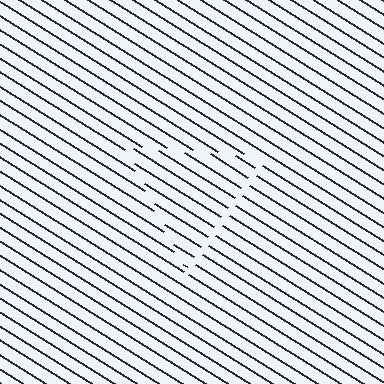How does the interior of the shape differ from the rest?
The interior of the shape contains the same grating, shifted by half a period — the contour is defined by the phase discontinuity where line-ends from the inner and outer gratings abut.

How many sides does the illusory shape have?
3 sides — the line-ends trace a triangle.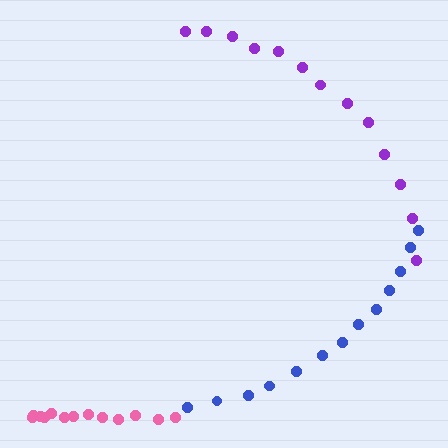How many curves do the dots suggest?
There are 3 distinct paths.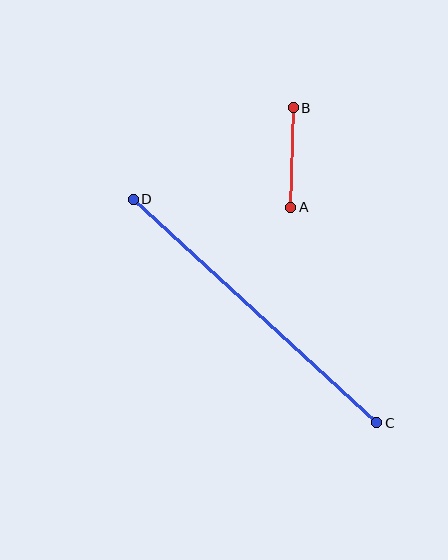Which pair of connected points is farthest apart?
Points C and D are farthest apart.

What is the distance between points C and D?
The distance is approximately 331 pixels.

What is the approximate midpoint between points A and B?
The midpoint is at approximately (292, 158) pixels.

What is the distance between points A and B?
The distance is approximately 99 pixels.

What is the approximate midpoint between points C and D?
The midpoint is at approximately (255, 311) pixels.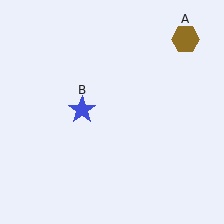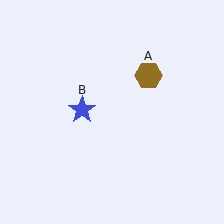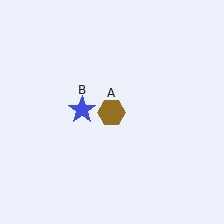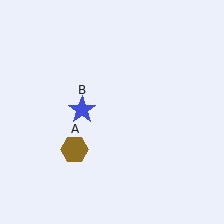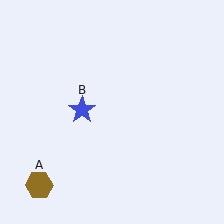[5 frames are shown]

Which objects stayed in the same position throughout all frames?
Blue star (object B) remained stationary.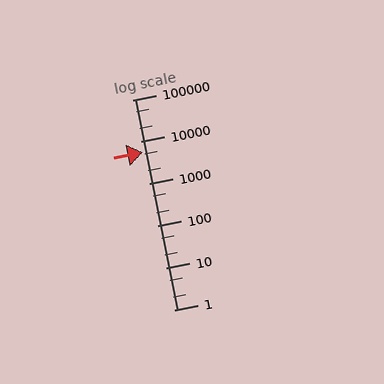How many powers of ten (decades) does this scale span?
The scale spans 5 decades, from 1 to 100000.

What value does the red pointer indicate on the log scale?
The pointer indicates approximately 5500.